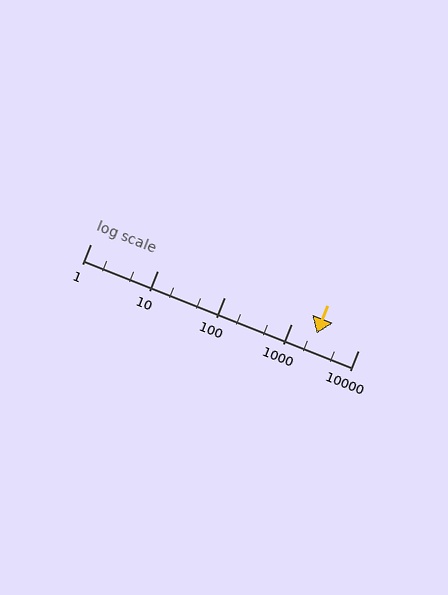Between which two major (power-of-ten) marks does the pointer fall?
The pointer is between 1000 and 10000.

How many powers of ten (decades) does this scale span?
The scale spans 4 decades, from 1 to 10000.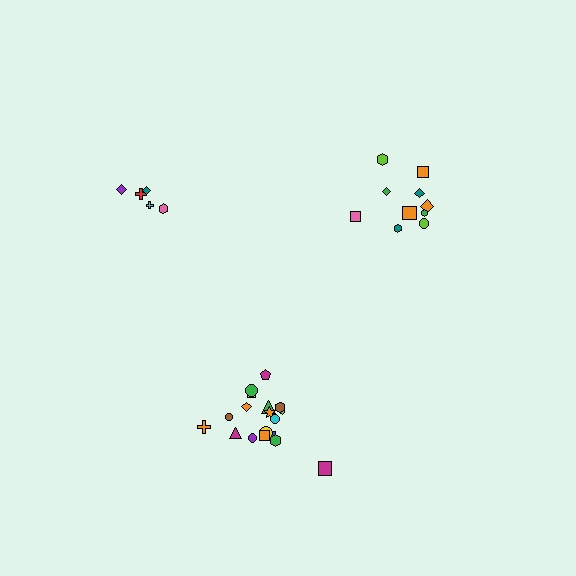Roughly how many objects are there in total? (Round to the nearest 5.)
Roughly 35 objects in total.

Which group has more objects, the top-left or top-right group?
The top-right group.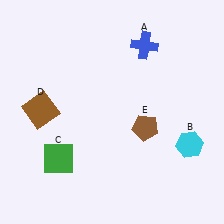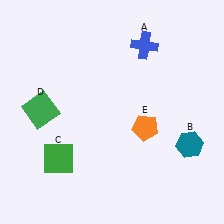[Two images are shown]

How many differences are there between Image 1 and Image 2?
There are 3 differences between the two images.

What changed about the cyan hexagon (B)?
In Image 1, B is cyan. In Image 2, it changed to teal.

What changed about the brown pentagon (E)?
In Image 1, E is brown. In Image 2, it changed to orange.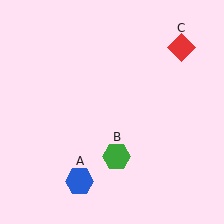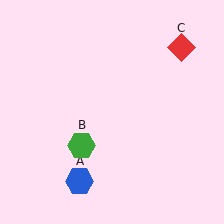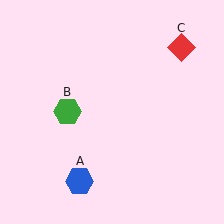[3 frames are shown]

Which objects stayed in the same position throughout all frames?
Blue hexagon (object A) and red diamond (object C) remained stationary.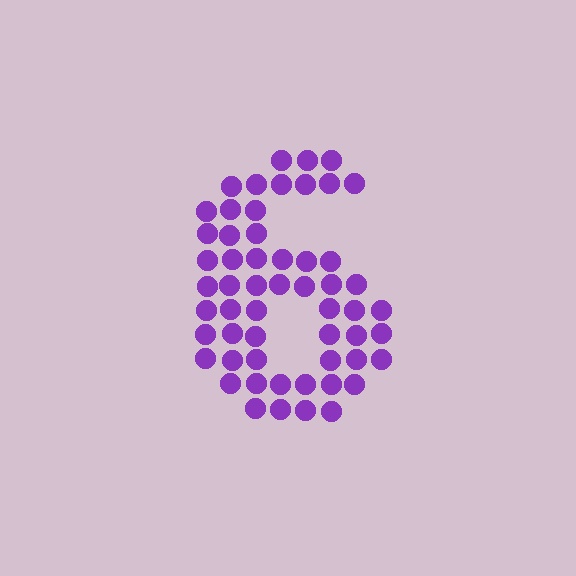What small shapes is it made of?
It is made of small circles.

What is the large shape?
The large shape is the digit 6.